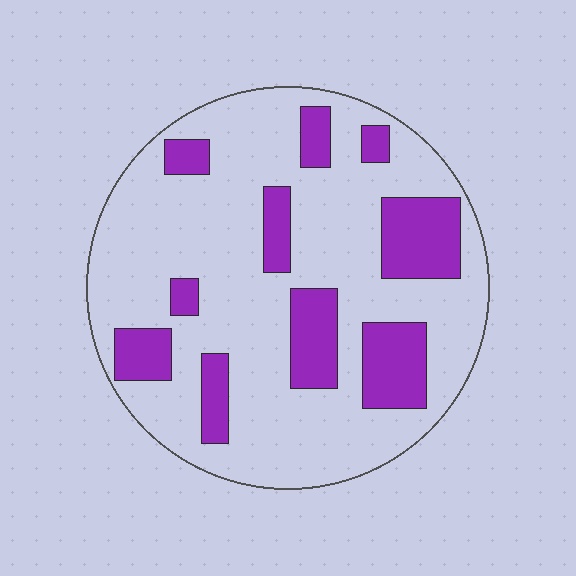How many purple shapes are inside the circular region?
10.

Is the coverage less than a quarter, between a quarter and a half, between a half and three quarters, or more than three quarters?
Less than a quarter.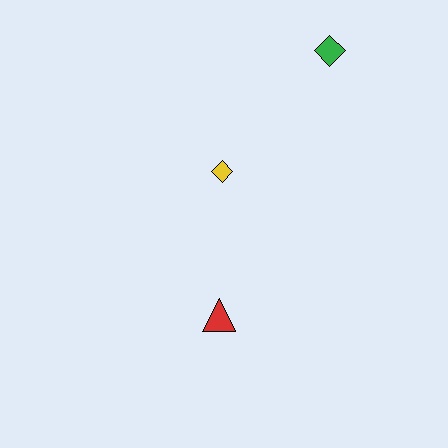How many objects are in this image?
There are 3 objects.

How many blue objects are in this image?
There are no blue objects.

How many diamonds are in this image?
There are 2 diamonds.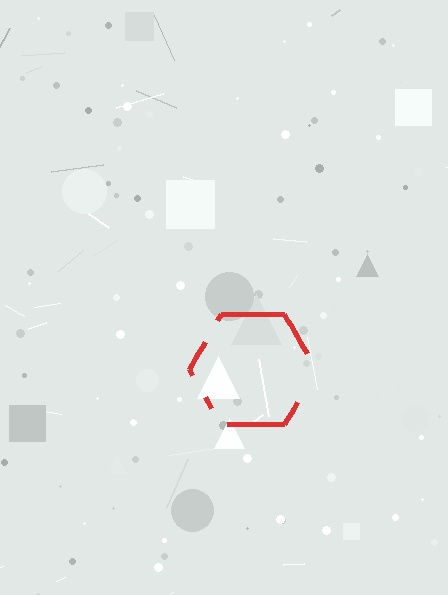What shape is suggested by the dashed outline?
The dashed outline suggests a hexagon.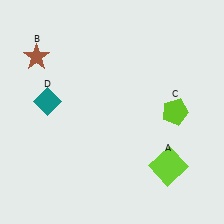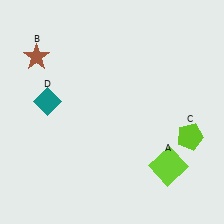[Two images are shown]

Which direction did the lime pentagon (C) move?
The lime pentagon (C) moved down.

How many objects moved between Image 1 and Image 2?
1 object moved between the two images.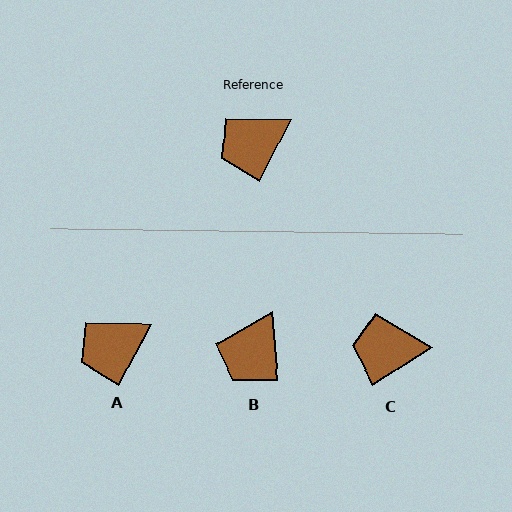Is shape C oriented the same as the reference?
No, it is off by about 30 degrees.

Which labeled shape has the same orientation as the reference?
A.